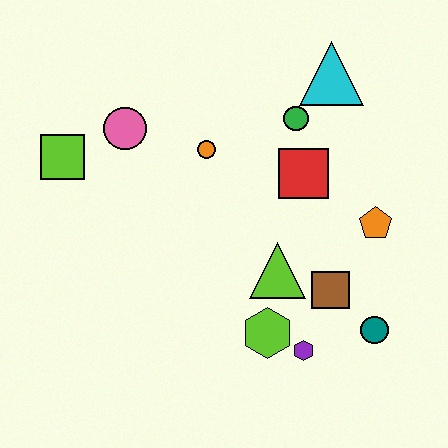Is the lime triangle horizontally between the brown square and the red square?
No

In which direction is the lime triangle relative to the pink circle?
The lime triangle is to the right of the pink circle.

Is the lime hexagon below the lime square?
Yes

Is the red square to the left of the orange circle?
No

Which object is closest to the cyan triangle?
The green circle is closest to the cyan triangle.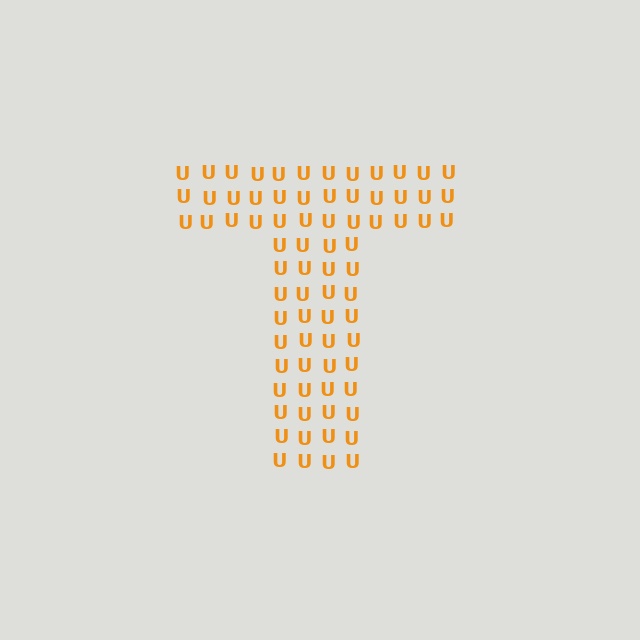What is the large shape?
The large shape is the letter T.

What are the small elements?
The small elements are letter U's.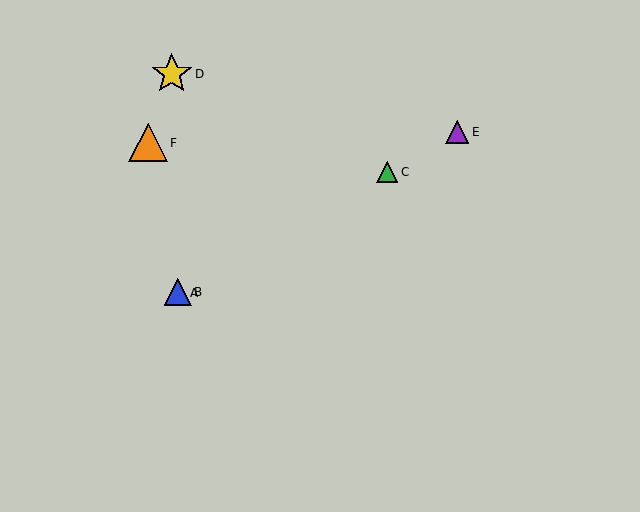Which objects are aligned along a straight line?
Objects A, B, C, E are aligned along a straight line.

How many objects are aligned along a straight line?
4 objects (A, B, C, E) are aligned along a straight line.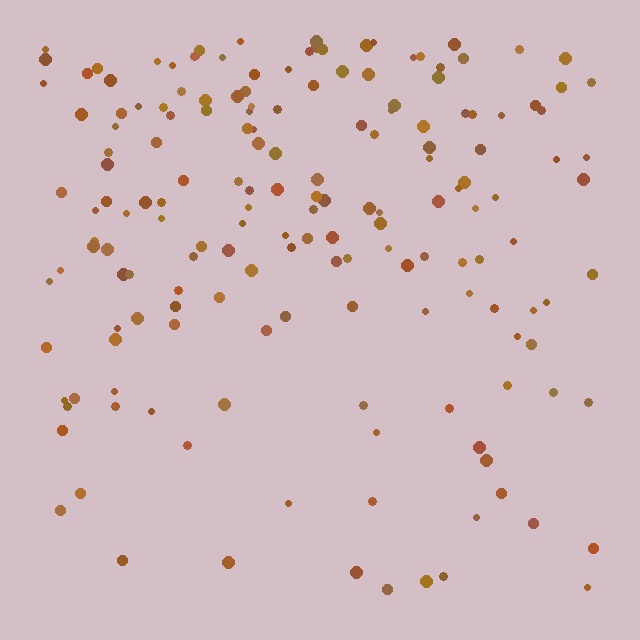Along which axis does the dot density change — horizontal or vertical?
Vertical.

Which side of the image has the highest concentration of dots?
The top.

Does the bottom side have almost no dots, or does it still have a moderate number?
Still a moderate number, just noticeably fewer than the top.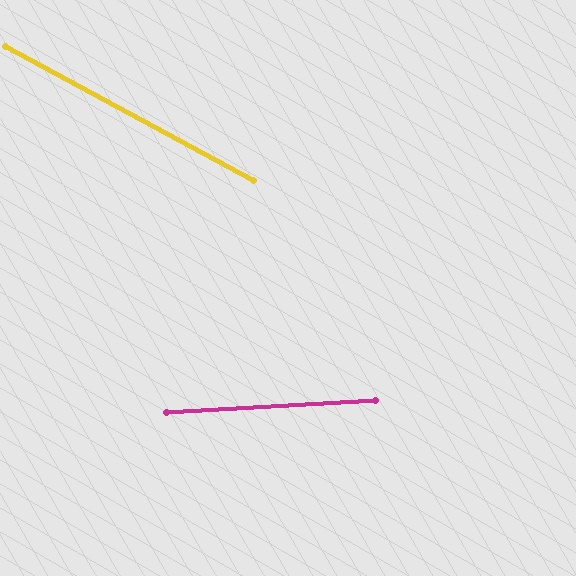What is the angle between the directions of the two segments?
Approximately 32 degrees.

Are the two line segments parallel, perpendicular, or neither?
Neither parallel nor perpendicular — they differ by about 32°.